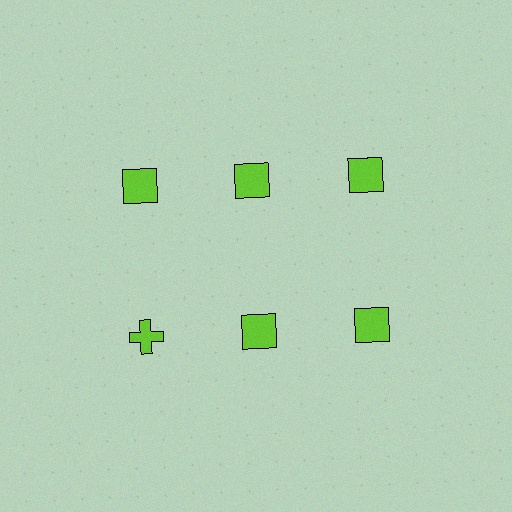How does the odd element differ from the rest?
It has a different shape: cross instead of square.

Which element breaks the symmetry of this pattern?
The lime cross in the second row, leftmost column breaks the symmetry. All other shapes are lime squares.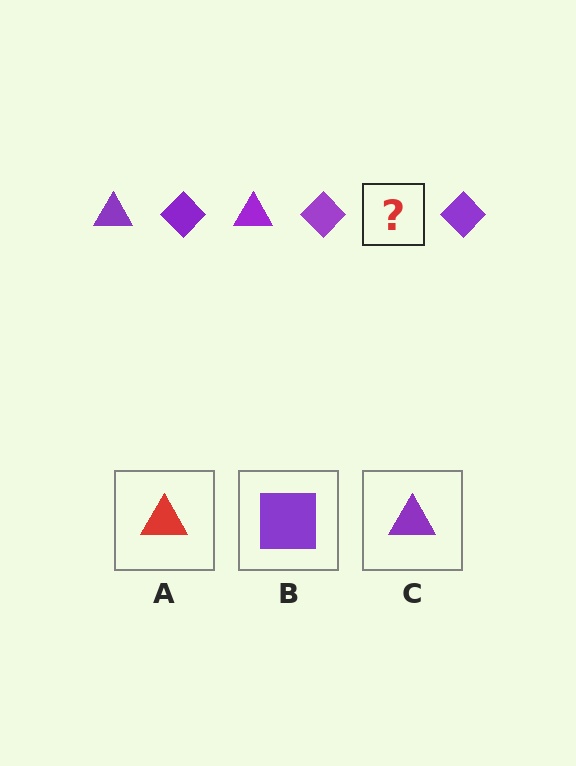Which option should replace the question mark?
Option C.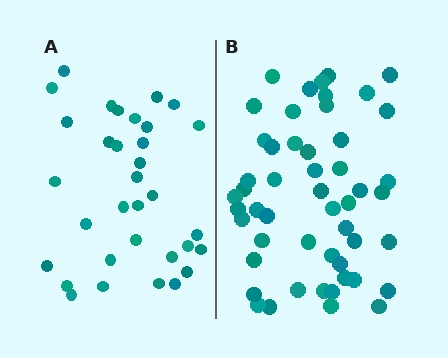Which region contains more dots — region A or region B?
Region B (the right region) has more dots.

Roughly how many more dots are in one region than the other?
Region B has approximately 20 more dots than region A.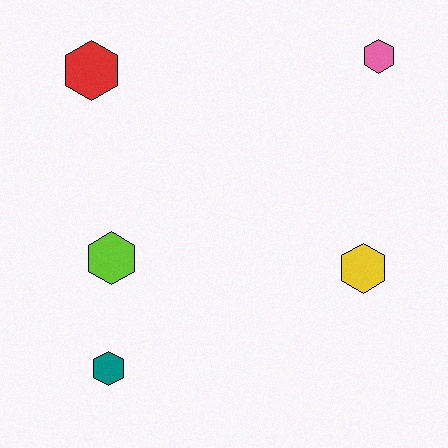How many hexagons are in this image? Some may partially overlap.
There are 5 hexagons.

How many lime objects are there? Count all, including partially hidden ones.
There is 1 lime object.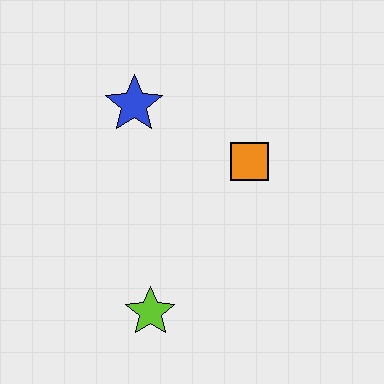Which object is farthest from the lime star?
The blue star is farthest from the lime star.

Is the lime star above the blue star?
No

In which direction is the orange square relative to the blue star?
The orange square is to the right of the blue star.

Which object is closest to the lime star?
The orange square is closest to the lime star.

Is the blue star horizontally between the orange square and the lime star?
No